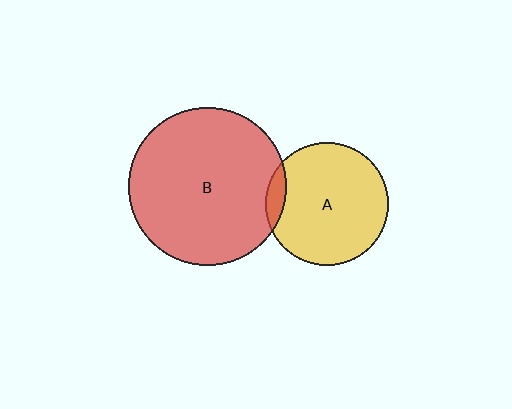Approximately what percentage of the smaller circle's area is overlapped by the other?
Approximately 10%.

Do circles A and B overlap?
Yes.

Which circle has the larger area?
Circle B (red).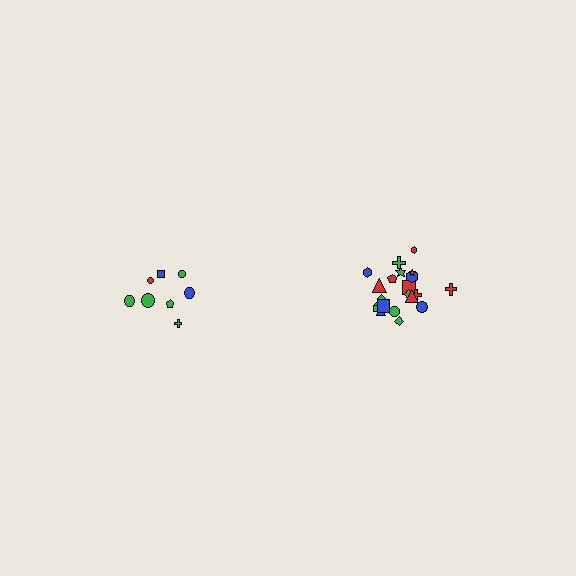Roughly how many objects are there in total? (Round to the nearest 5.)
Roughly 30 objects in total.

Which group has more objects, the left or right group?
The right group.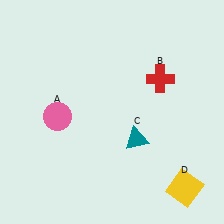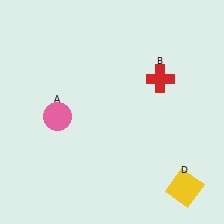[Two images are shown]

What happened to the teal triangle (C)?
The teal triangle (C) was removed in Image 2. It was in the bottom-right area of Image 1.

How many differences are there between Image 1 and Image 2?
There is 1 difference between the two images.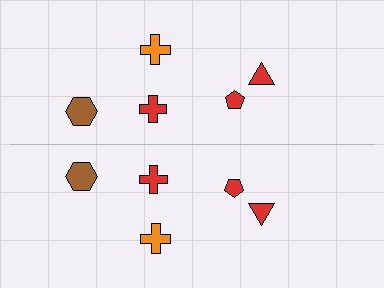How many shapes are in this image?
There are 10 shapes in this image.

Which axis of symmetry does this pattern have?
The pattern has a horizontal axis of symmetry running through the center of the image.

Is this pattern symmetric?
Yes, this pattern has bilateral (reflection) symmetry.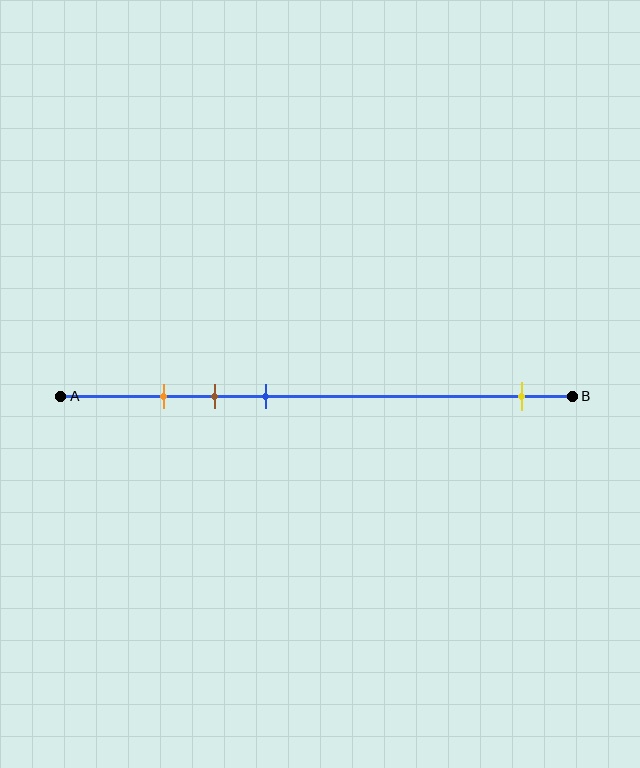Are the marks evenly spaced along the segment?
No, the marks are not evenly spaced.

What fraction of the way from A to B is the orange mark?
The orange mark is approximately 20% (0.2) of the way from A to B.